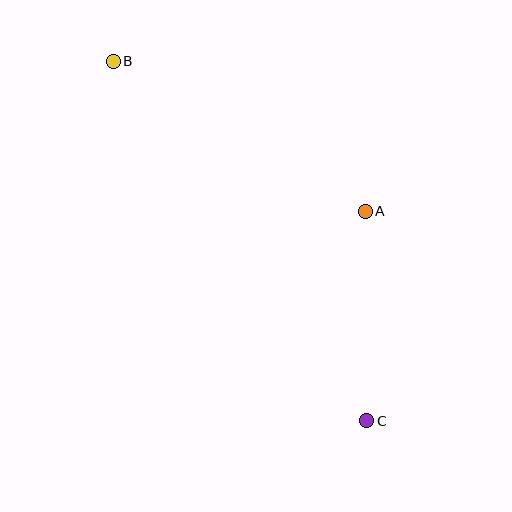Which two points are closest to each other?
Points A and C are closest to each other.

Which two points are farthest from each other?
Points B and C are farthest from each other.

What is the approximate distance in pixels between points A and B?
The distance between A and B is approximately 293 pixels.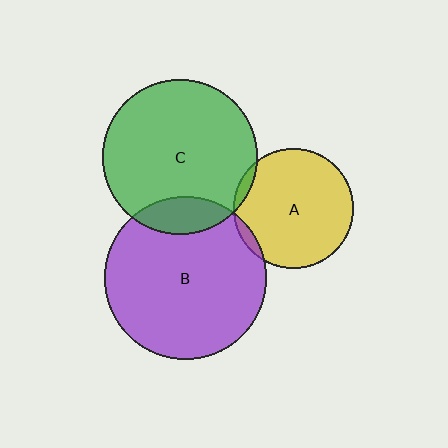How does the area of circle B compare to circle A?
Approximately 1.8 times.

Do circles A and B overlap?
Yes.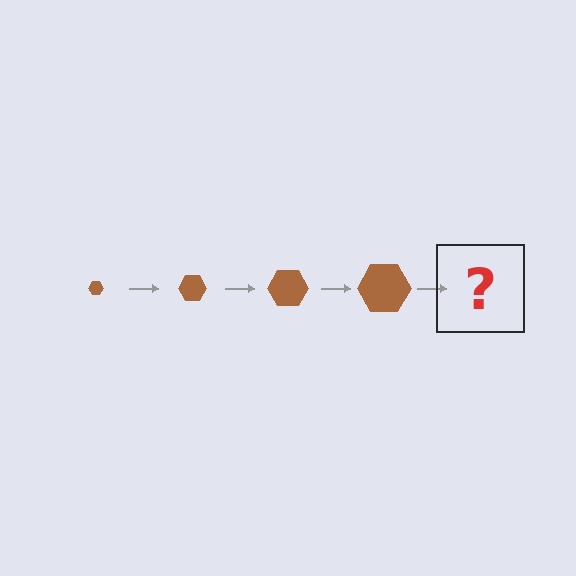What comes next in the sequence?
The next element should be a brown hexagon, larger than the previous one.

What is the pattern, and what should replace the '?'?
The pattern is that the hexagon gets progressively larger each step. The '?' should be a brown hexagon, larger than the previous one.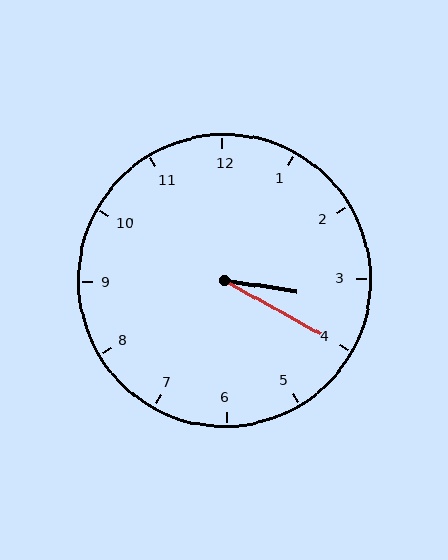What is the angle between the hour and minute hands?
Approximately 20 degrees.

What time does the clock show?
3:20.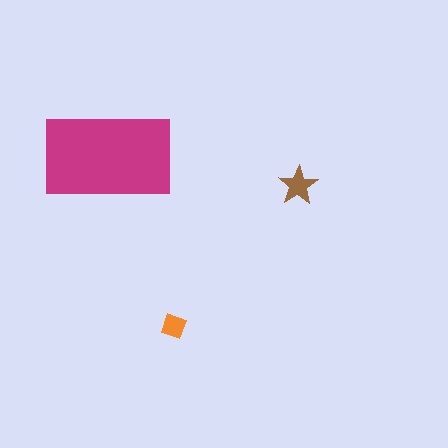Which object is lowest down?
The orange diamond is bottommost.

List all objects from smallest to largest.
The orange diamond, the brown star, the magenta rectangle.